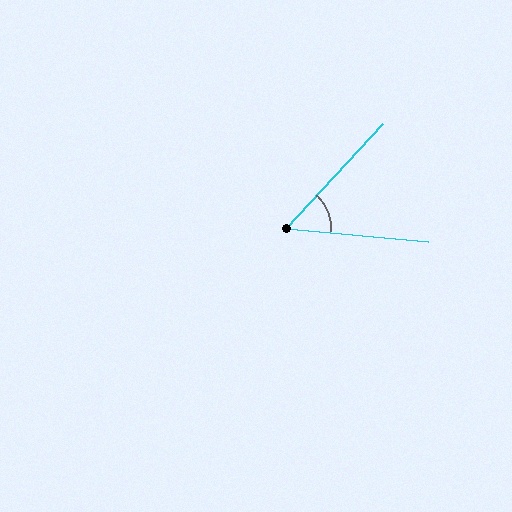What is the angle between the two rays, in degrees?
Approximately 52 degrees.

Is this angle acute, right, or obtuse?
It is acute.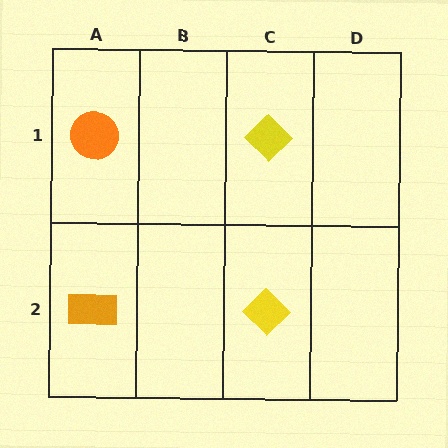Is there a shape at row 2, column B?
No, that cell is empty.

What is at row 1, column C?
A yellow diamond.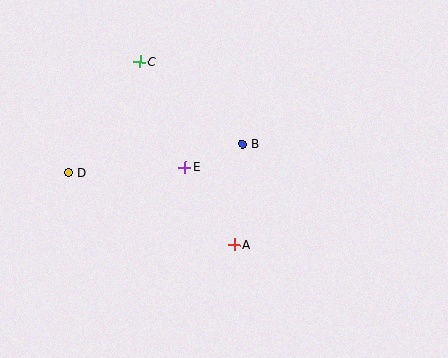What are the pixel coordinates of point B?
Point B is at (243, 144).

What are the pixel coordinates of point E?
Point E is at (185, 167).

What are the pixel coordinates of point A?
Point A is at (234, 244).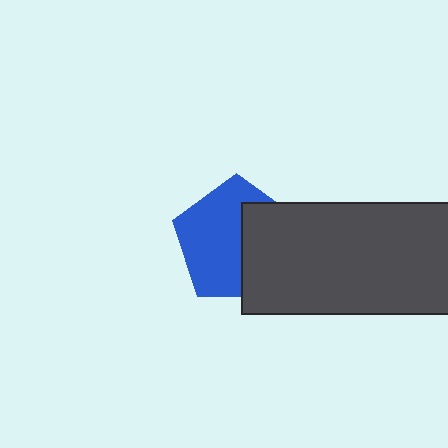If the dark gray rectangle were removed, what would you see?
You would see the complete blue pentagon.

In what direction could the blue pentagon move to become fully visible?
The blue pentagon could move left. That would shift it out from behind the dark gray rectangle entirely.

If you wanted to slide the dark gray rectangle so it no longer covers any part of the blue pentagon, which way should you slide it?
Slide it right — that is the most direct way to separate the two shapes.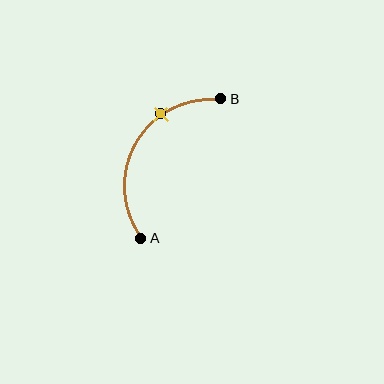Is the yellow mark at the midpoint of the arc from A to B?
No. The yellow mark lies on the arc but is closer to endpoint B. The arc midpoint would be at the point on the curve equidistant along the arc from both A and B.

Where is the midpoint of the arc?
The arc midpoint is the point on the curve farthest from the straight line joining A and B. It sits to the left of that line.